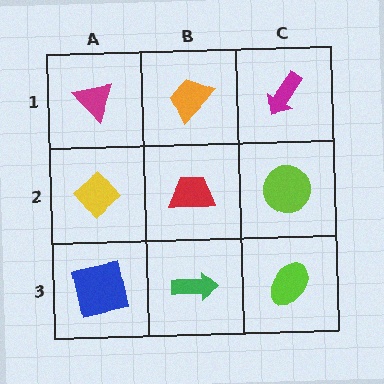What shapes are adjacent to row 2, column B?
An orange trapezoid (row 1, column B), a green arrow (row 3, column B), a yellow diamond (row 2, column A), a lime circle (row 2, column C).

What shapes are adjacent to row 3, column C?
A lime circle (row 2, column C), a green arrow (row 3, column B).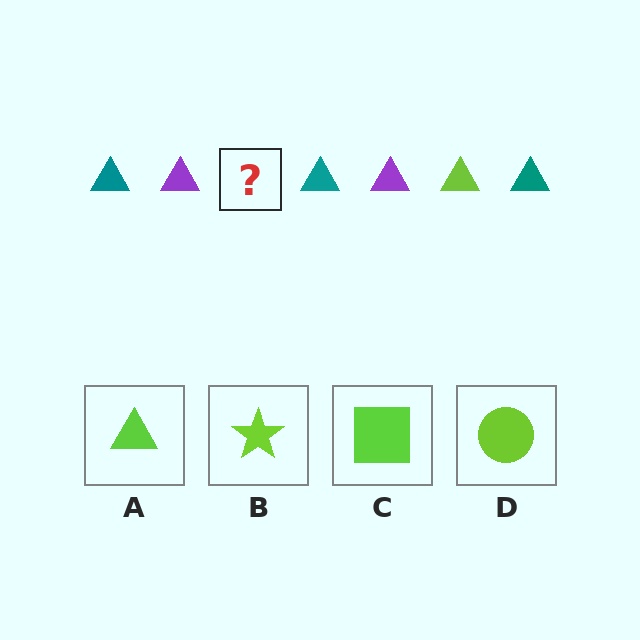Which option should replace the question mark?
Option A.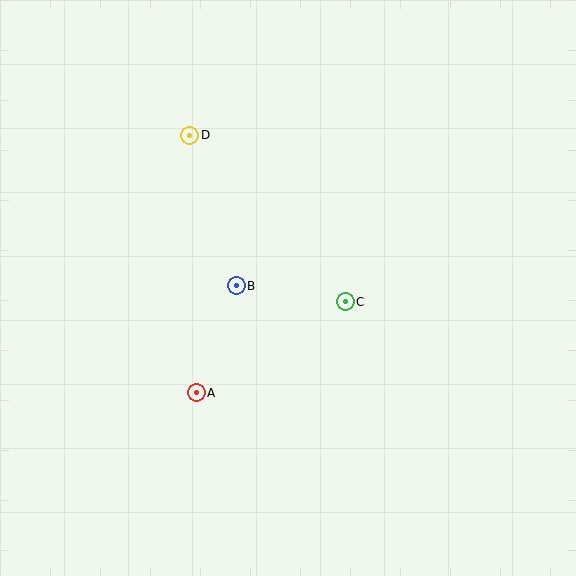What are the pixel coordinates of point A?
Point A is at (196, 393).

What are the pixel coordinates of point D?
Point D is at (190, 135).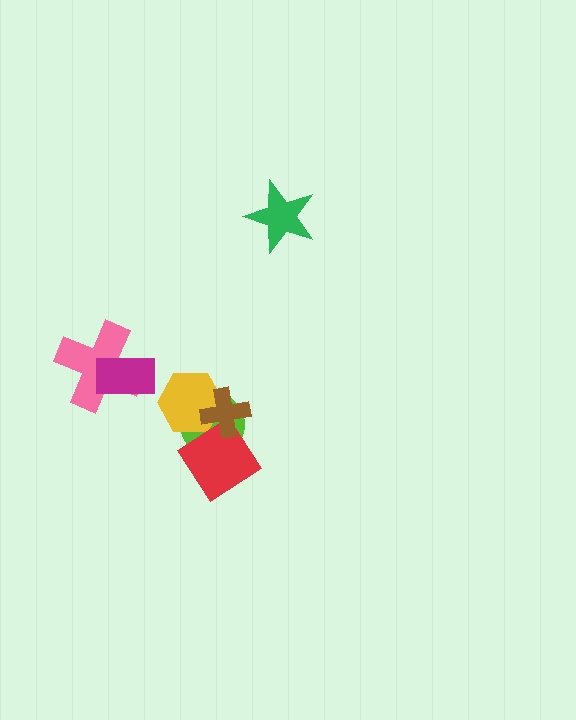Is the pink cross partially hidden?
Yes, it is partially covered by another shape.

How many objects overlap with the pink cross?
1 object overlaps with the pink cross.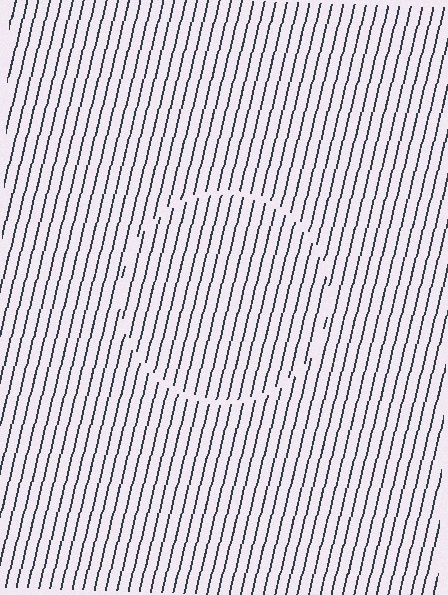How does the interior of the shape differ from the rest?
The interior of the shape contains the same grating, shifted by half a period — the contour is defined by the phase discontinuity where line-ends from the inner and outer gratings abut.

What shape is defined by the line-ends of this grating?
An illusory circle. The interior of the shape contains the same grating, shifted by half a period — the contour is defined by the phase discontinuity where line-ends from the inner and outer gratings abut.